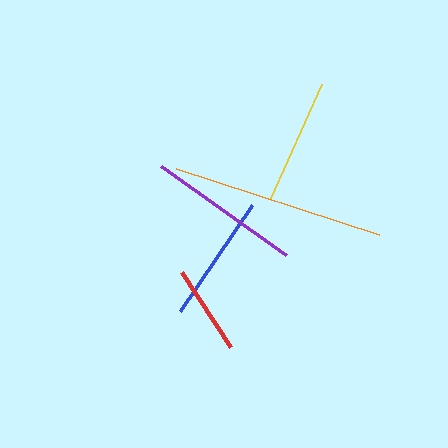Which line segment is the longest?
The orange line is the longest at approximately 214 pixels.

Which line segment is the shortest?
The red line is the shortest at approximately 89 pixels.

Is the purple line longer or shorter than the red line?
The purple line is longer than the red line.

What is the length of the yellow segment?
The yellow segment is approximately 125 pixels long.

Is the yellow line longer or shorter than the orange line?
The orange line is longer than the yellow line.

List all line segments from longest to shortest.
From longest to shortest: orange, purple, blue, yellow, red.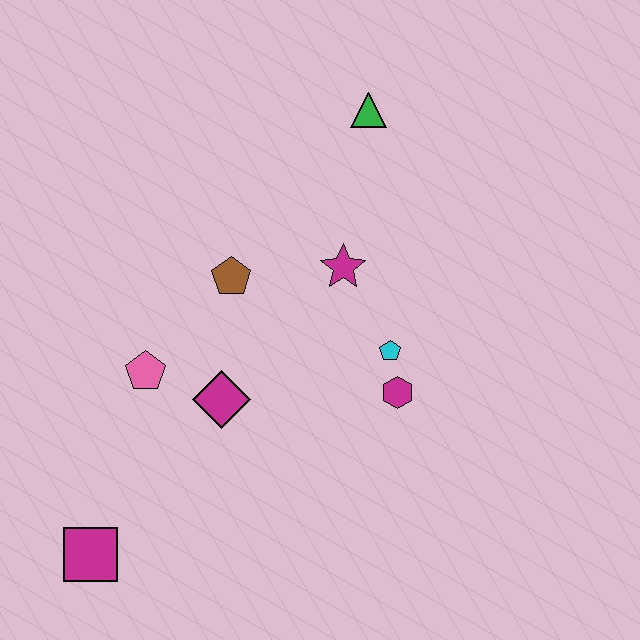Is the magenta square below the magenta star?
Yes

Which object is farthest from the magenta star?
The magenta square is farthest from the magenta star.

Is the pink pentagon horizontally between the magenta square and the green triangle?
Yes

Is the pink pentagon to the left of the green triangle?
Yes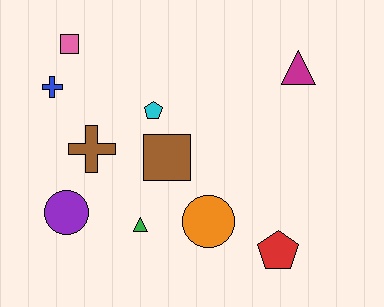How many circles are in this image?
There are 2 circles.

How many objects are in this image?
There are 10 objects.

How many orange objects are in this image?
There is 1 orange object.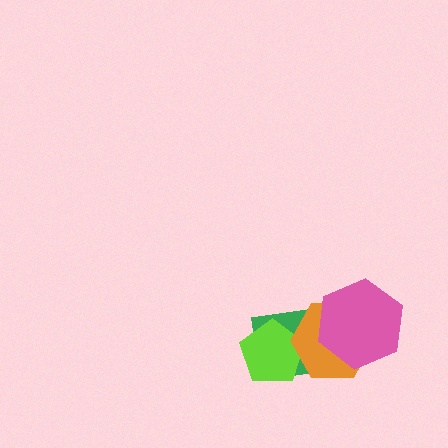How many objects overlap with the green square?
3 objects overlap with the green square.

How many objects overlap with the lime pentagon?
2 objects overlap with the lime pentagon.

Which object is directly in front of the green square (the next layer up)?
The lime pentagon is directly in front of the green square.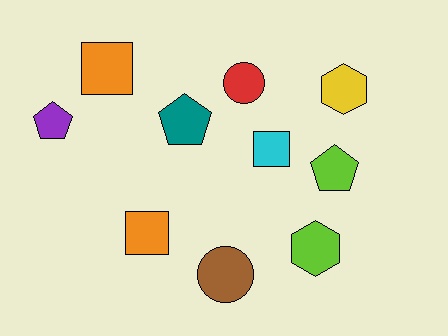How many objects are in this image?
There are 10 objects.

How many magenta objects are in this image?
There are no magenta objects.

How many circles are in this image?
There are 2 circles.